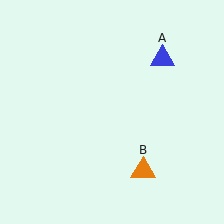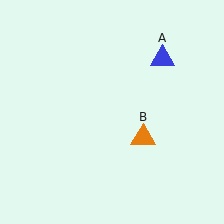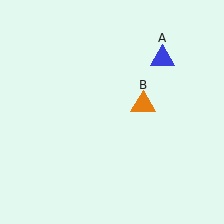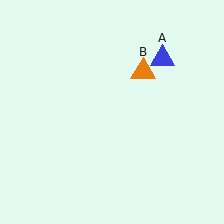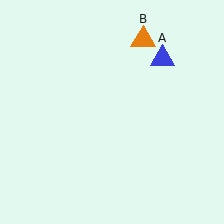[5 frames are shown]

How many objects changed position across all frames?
1 object changed position: orange triangle (object B).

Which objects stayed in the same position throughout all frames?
Blue triangle (object A) remained stationary.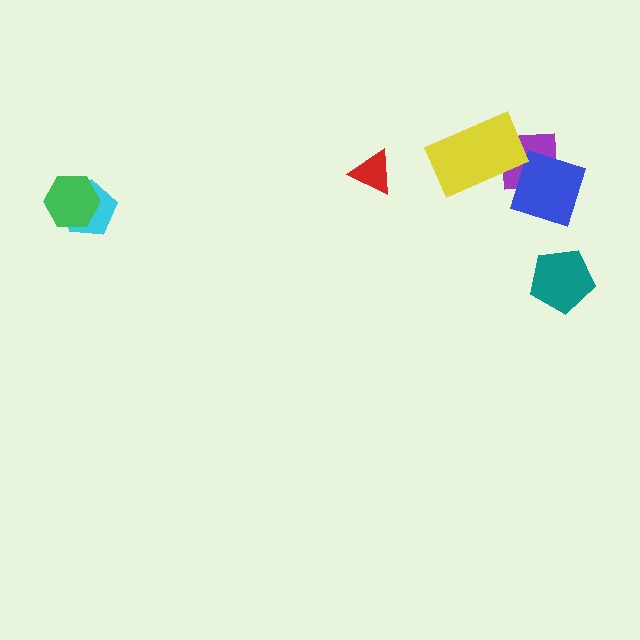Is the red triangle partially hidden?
No, no other shape covers it.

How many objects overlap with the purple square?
2 objects overlap with the purple square.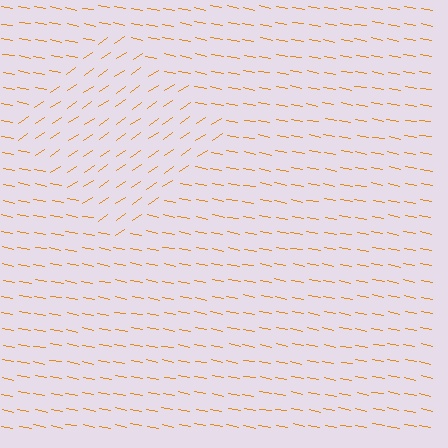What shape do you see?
I see a diamond.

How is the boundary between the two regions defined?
The boundary is defined purely by a change in line orientation (approximately 45 degrees difference). All lines are the same color and thickness.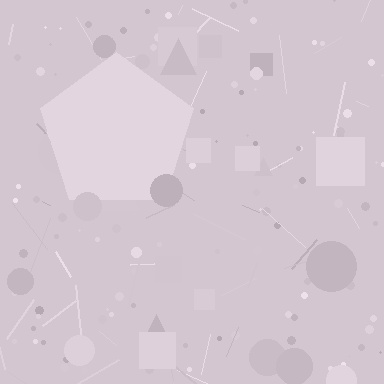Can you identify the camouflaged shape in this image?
The camouflaged shape is a pentagon.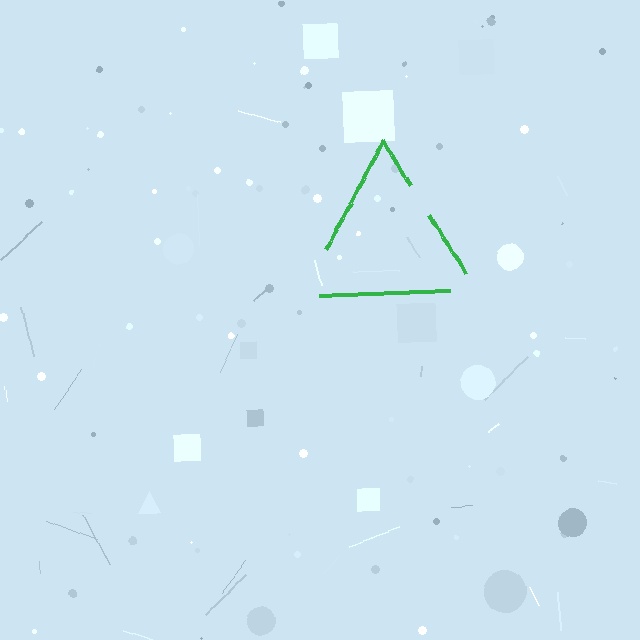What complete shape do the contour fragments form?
The contour fragments form a triangle.